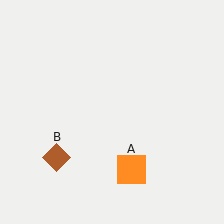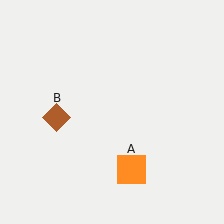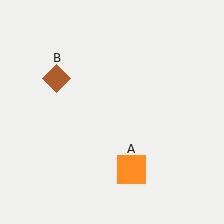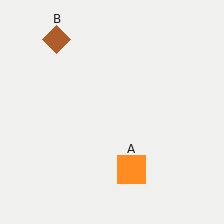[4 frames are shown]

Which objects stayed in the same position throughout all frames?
Orange square (object A) remained stationary.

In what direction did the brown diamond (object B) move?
The brown diamond (object B) moved up.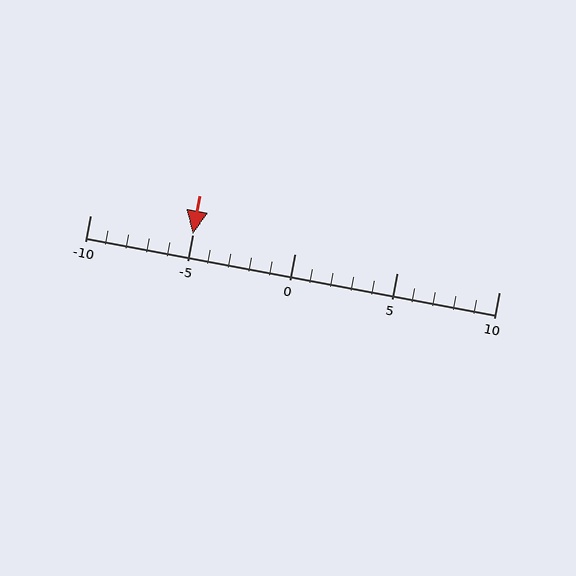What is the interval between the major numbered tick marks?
The major tick marks are spaced 5 units apart.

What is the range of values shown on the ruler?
The ruler shows values from -10 to 10.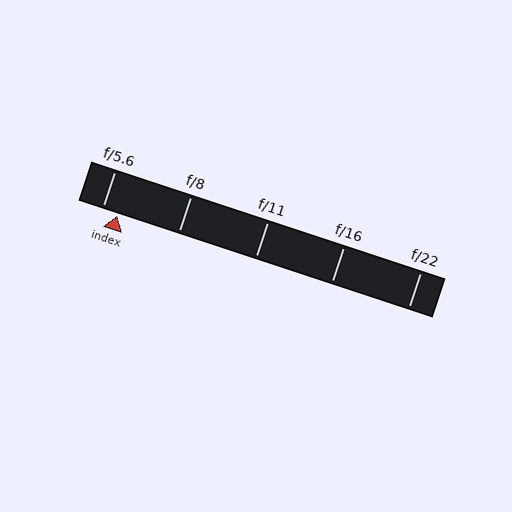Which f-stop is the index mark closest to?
The index mark is closest to f/5.6.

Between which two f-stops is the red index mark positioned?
The index mark is between f/5.6 and f/8.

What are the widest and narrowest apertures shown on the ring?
The widest aperture shown is f/5.6 and the narrowest is f/22.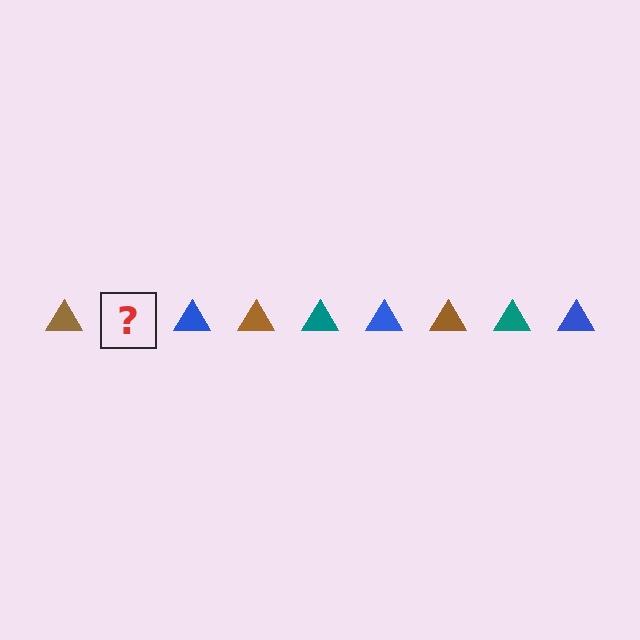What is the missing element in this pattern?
The missing element is a teal triangle.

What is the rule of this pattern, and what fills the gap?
The rule is that the pattern cycles through brown, teal, blue triangles. The gap should be filled with a teal triangle.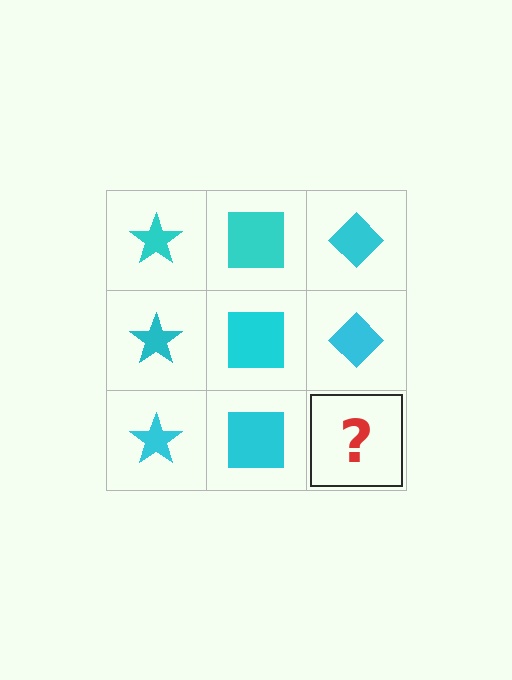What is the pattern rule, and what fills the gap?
The rule is that each column has a consistent shape. The gap should be filled with a cyan diamond.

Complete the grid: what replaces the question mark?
The question mark should be replaced with a cyan diamond.